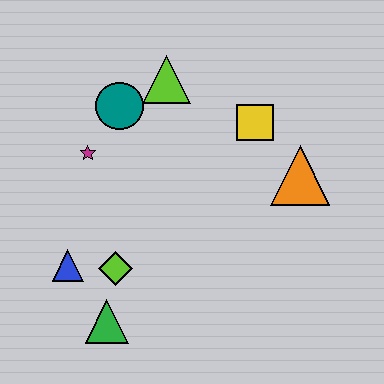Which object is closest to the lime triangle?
The teal circle is closest to the lime triangle.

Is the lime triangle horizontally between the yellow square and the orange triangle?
No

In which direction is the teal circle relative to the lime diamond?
The teal circle is above the lime diamond.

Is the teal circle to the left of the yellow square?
Yes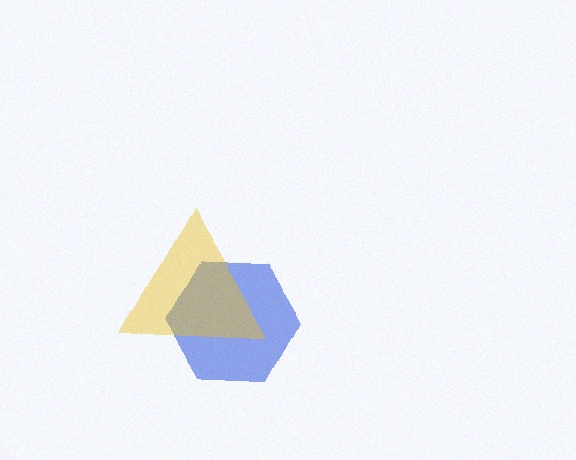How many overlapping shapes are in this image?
There are 2 overlapping shapes in the image.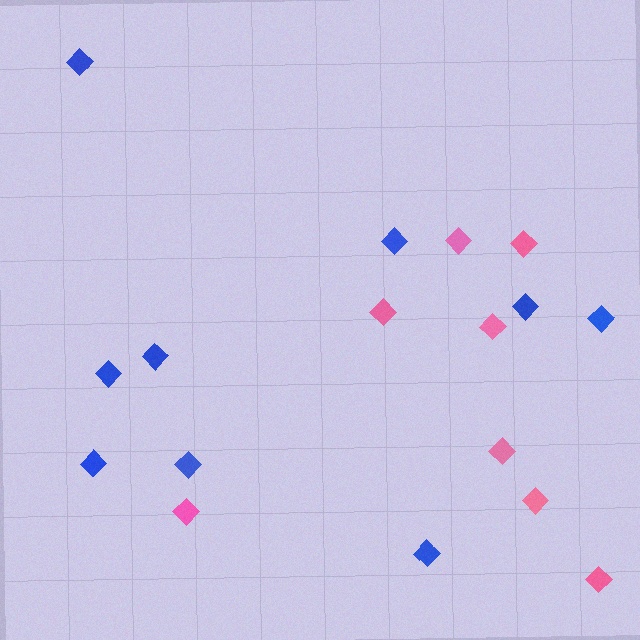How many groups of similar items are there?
There are 2 groups: one group of blue diamonds (9) and one group of pink diamonds (8).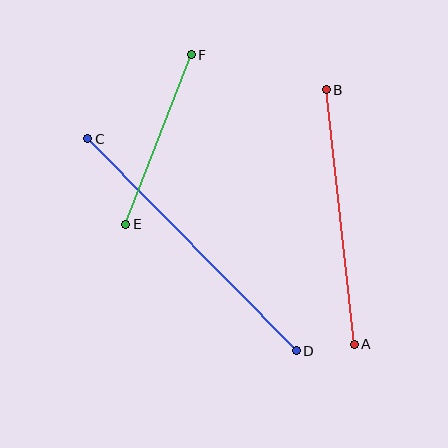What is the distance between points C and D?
The distance is approximately 297 pixels.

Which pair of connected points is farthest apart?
Points C and D are farthest apart.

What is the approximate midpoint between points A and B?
The midpoint is at approximately (340, 217) pixels.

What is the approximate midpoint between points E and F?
The midpoint is at approximately (158, 140) pixels.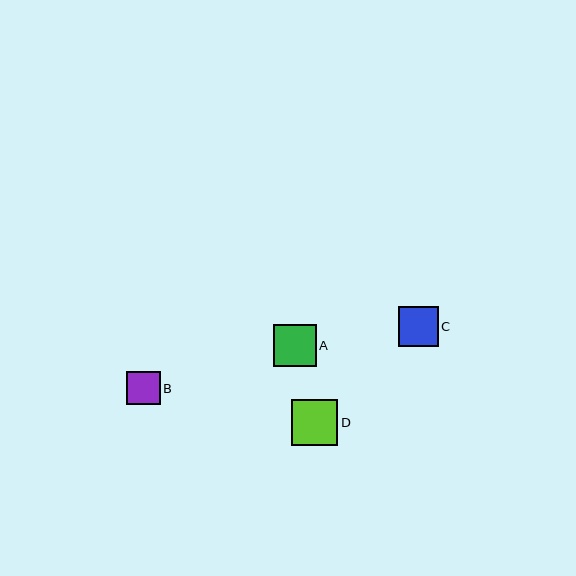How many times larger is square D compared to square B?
Square D is approximately 1.4 times the size of square B.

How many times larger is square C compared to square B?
Square C is approximately 1.2 times the size of square B.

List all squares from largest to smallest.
From largest to smallest: D, A, C, B.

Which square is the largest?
Square D is the largest with a size of approximately 46 pixels.